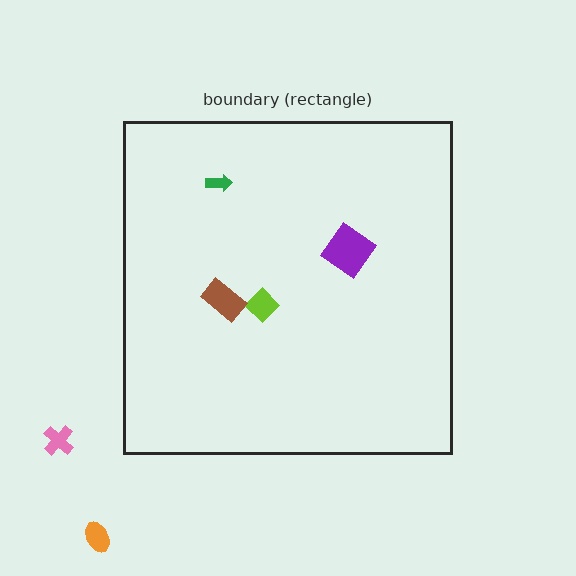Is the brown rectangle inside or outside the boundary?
Inside.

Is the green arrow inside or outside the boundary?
Inside.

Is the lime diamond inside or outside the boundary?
Inside.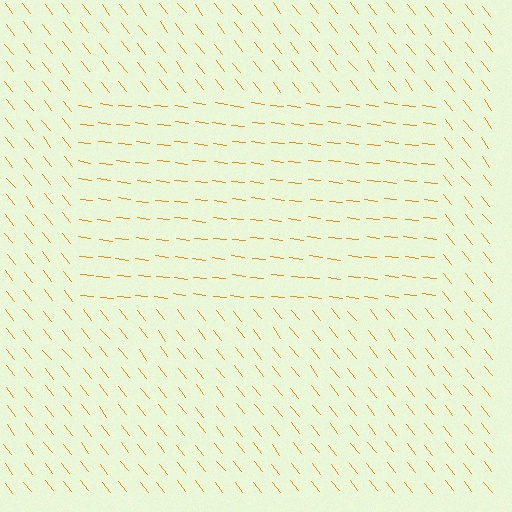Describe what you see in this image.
The image is filled with small orange line segments. A rectangle region in the image has lines oriented differently from the surrounding lines, creating a visible texture boundary.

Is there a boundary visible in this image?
Yes, there is a texture boundary formed by a change in line orientation.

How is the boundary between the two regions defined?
The boundary is defined purely by a change in line orientation (approximately 45 degrees difference). All lines are the same color and thickness.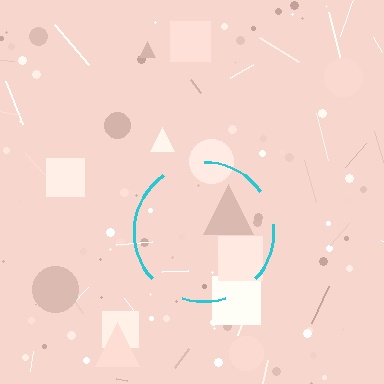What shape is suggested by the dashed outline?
The dashed outline suggests a circle.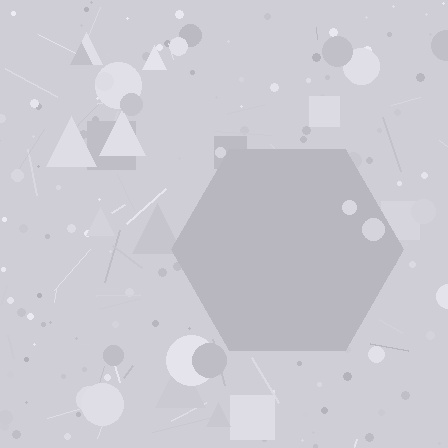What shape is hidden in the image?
A hexagon is hidden in the image.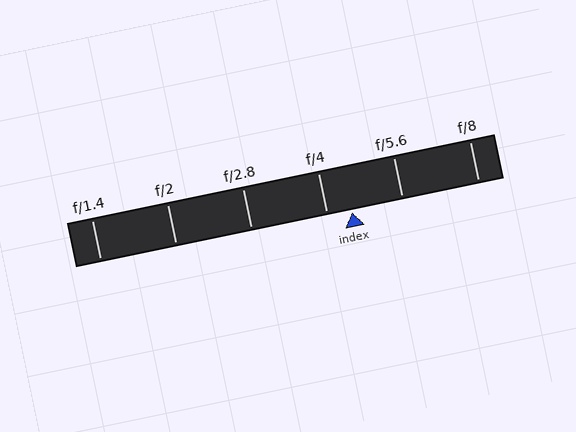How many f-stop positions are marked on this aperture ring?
There are 6 f-stop positions marked.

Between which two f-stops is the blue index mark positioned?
The index mark is between f/4 and f/5.6.